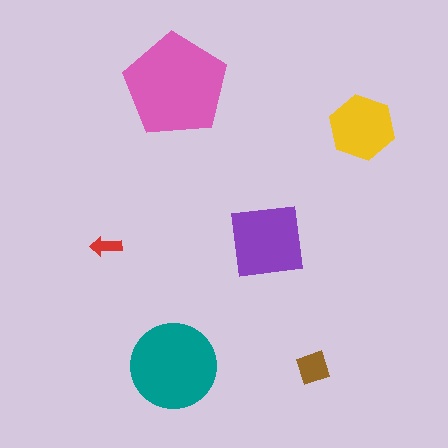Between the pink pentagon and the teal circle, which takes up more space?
The pink pentagon.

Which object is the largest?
The pink pentagon.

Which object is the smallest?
The red arrow.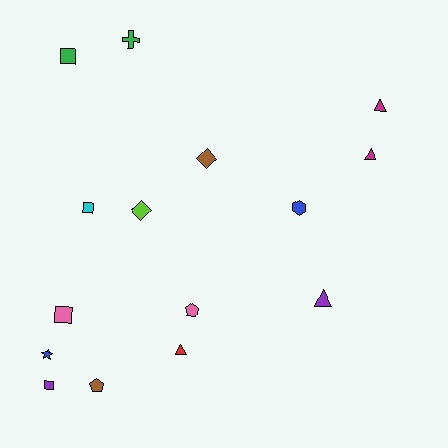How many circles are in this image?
There are no circles.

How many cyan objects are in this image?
There is 1 cyan object.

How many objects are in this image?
There are 15 objects.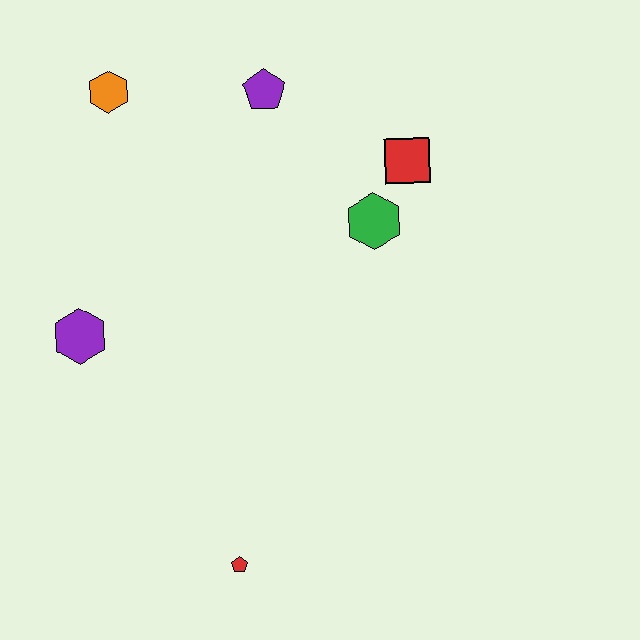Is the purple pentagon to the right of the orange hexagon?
Yes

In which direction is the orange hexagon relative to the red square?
The orange hexagon is to the left of the red square.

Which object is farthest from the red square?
The red pentagon is farthest from the red square.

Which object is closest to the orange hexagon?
The purple pentagon is closest to the orange hexagon.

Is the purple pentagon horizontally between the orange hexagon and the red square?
Yes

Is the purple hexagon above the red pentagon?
Yes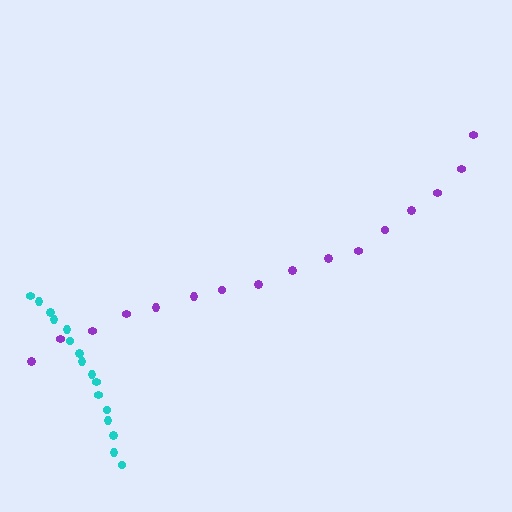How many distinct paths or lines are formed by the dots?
There are 2 distinct paths.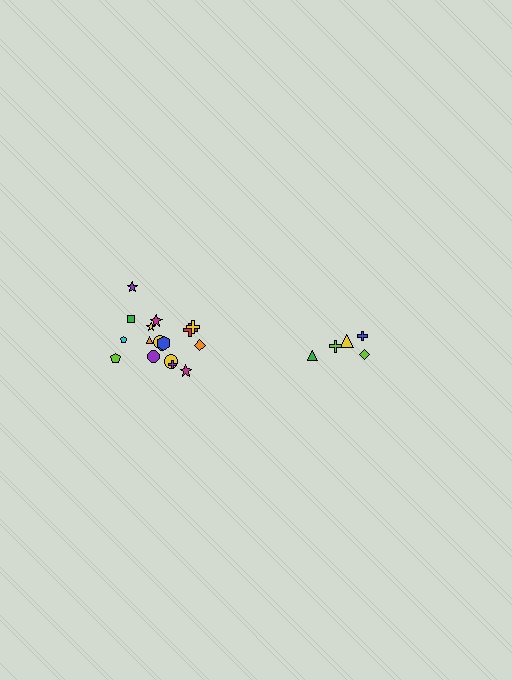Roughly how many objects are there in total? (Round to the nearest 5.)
Roughly 25 objects in total.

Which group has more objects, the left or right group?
The left group.